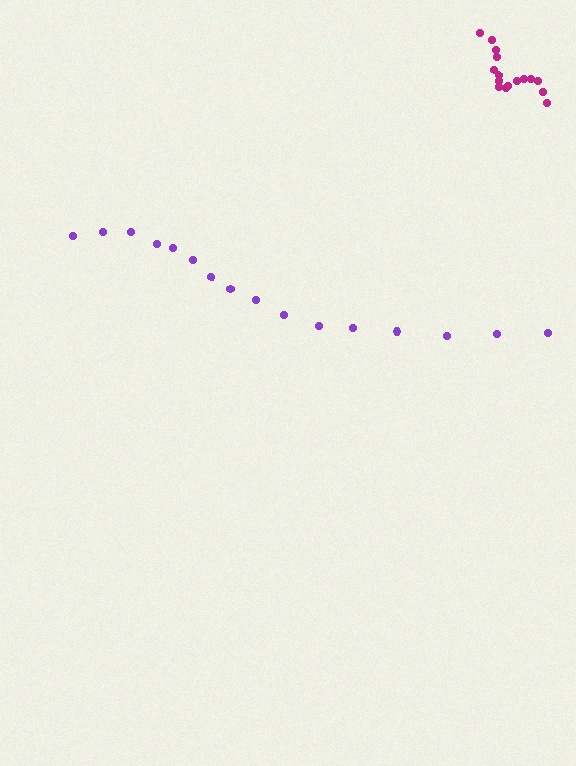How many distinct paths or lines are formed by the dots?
There are 2 distinct paths.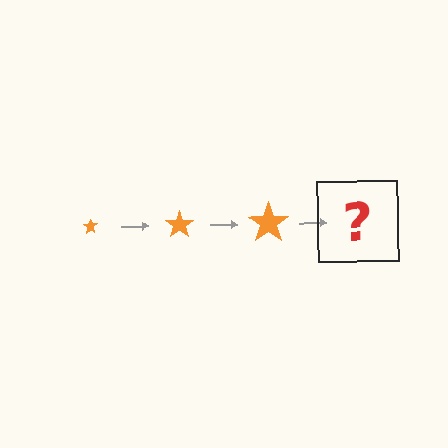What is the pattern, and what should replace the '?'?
The pattern is that the star gets progressively larger each step. The '?' should be an orange star, larger than the previous one.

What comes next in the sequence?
The next element should be an orange star, larger than the previous one.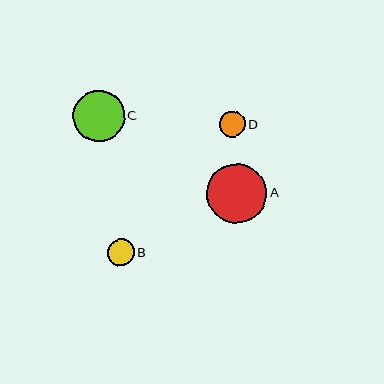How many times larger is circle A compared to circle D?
Circle A is approximately 2.3 times the size of circle D.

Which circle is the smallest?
Circle D is the smallest with a size of approximately 26 pixels.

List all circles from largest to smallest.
From largest to smallest: A, C, B, D.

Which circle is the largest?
Circle A is the largest with a size of approximately 60 pixels.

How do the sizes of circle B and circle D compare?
Circle B and circle D are approximately the same size.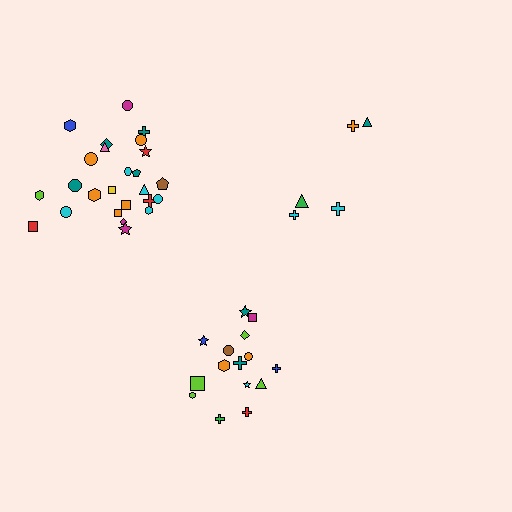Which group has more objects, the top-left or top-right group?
The top-left group.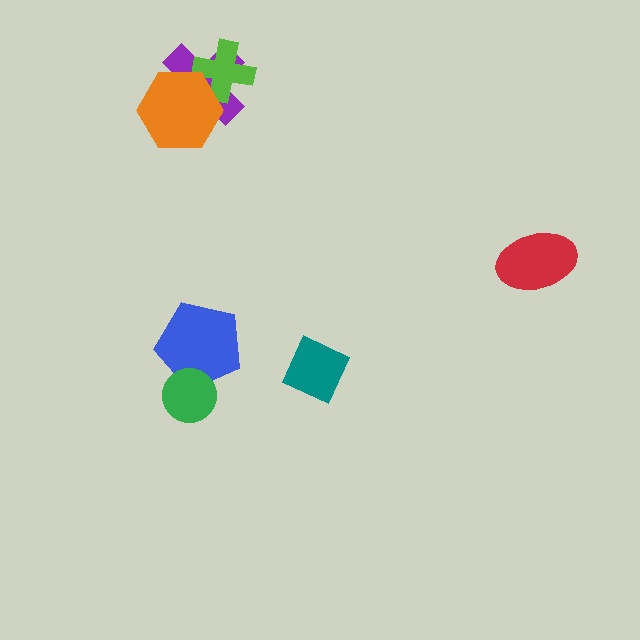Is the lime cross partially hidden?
Yes, it is partially covered by another shape.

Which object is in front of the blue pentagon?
The green circle is in front of the blue pentagon.